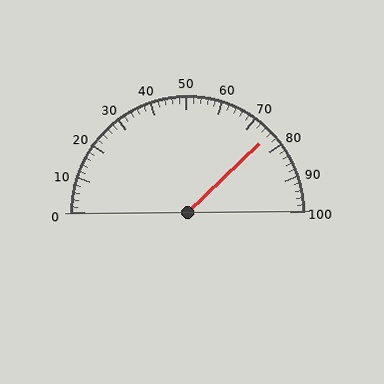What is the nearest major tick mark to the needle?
The nearest major tick mark is 80.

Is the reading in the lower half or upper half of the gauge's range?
The reading is in the upper half of the range (0 to 100).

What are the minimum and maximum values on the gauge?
The gauge ranges from 0 to 100.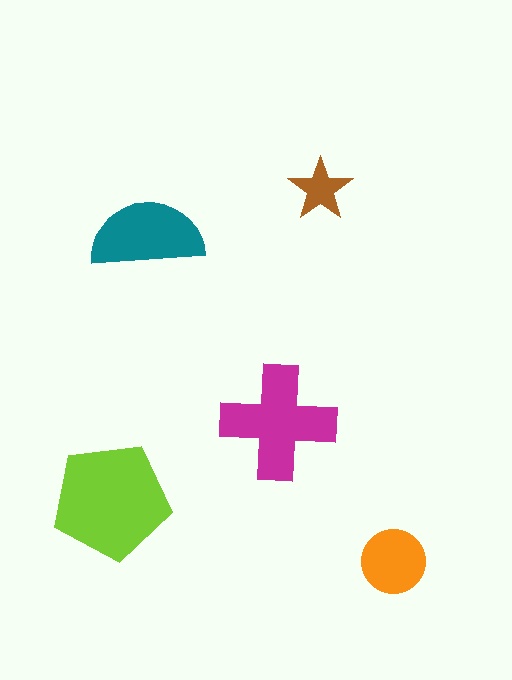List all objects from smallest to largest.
The brown star, the orange circle, the teal semicircle, the magenta cross, the lime pentagon.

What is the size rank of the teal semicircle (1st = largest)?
3rd.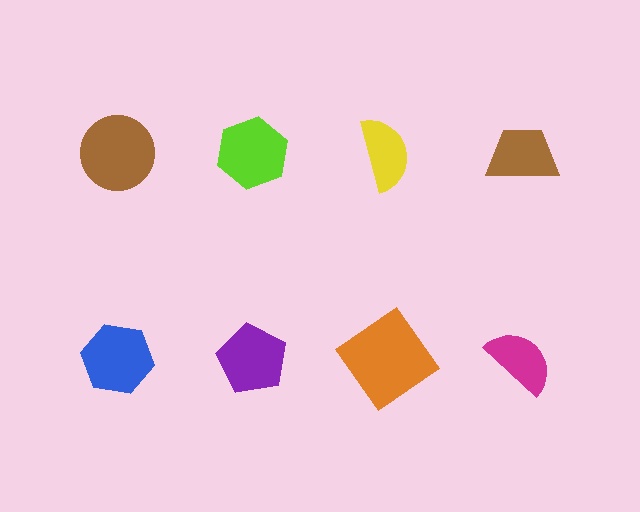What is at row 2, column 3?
An orange diamond.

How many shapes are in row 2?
4 shapes.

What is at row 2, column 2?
A purple pentagon.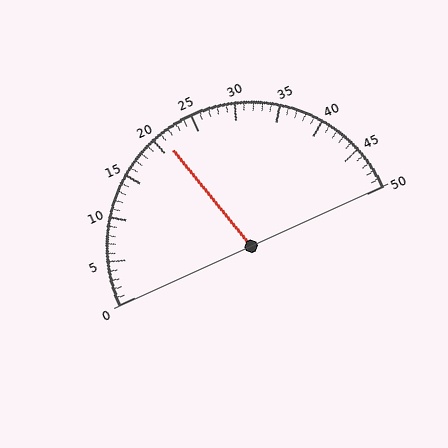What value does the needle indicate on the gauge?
The needle indicates approximately 21.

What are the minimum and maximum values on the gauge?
The gauge ranges from 0 to 50.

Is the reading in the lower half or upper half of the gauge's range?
The reading is in the lower half of the range (0 to 50).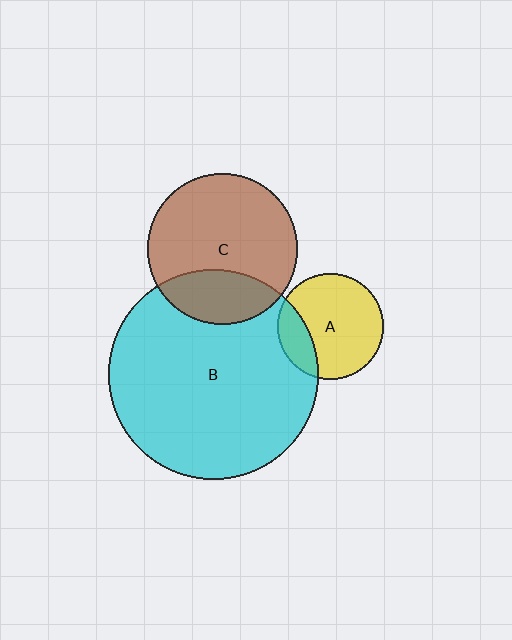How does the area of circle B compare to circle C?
Approximately 2.0 times.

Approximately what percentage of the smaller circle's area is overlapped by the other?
Approximately 20%.